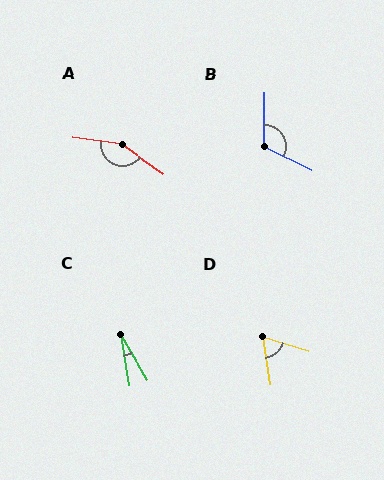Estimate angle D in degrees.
Approximately 65 degrees.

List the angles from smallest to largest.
C (22°), D (65°), B (116°), A (153°).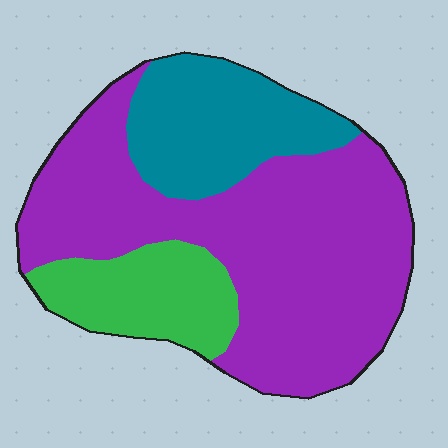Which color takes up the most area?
Purple, at roughly 60%.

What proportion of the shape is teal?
Teal takes up about one fifth (1/5) of the shape.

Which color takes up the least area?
Green, at roughly 15%.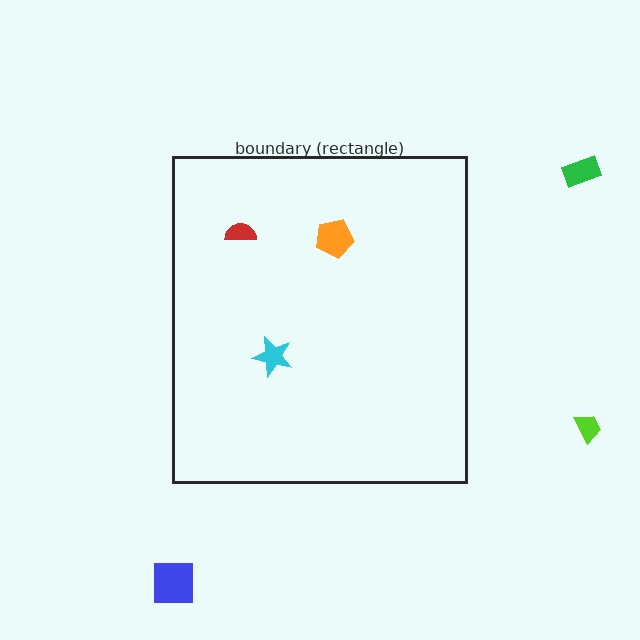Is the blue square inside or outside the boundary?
Outside.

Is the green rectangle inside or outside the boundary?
Outside.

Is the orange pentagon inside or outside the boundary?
Inside.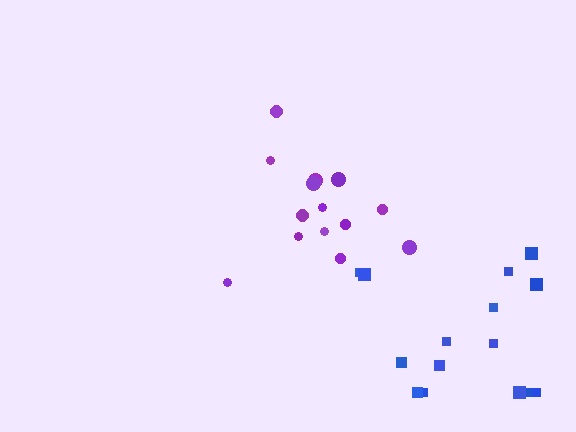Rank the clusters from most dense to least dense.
purple, blue.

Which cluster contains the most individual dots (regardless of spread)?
Blue (15).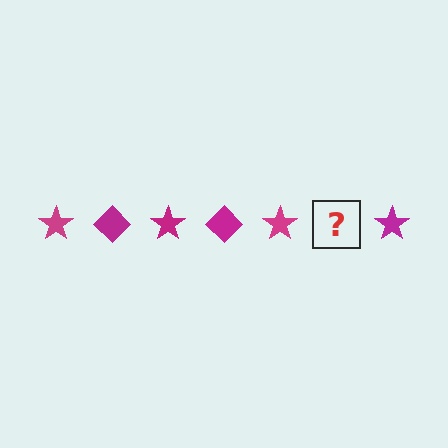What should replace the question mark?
The question mark should be replaced with a magenta diamond.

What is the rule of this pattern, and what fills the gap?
The rule is that the pattern cycles through star, diamond shapes in magenta. The gap should be filled with a magenta diamond.